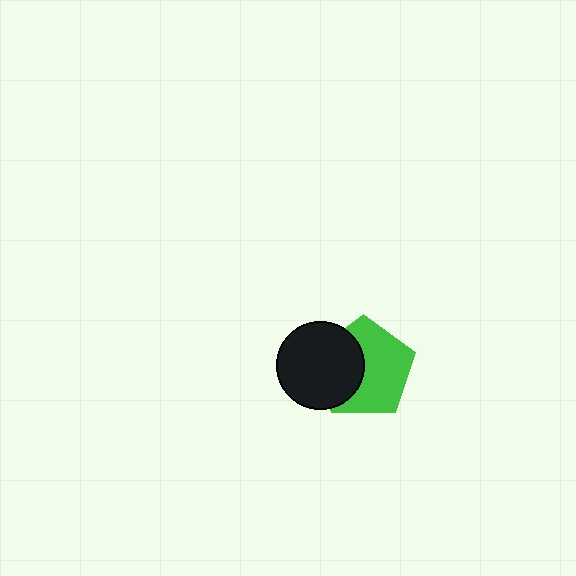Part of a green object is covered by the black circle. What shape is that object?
It is a pentagon.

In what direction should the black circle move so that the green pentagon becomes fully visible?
The black circle should move left. That is the shortest direction to clear the overlap and leave the green pentagon fully visible.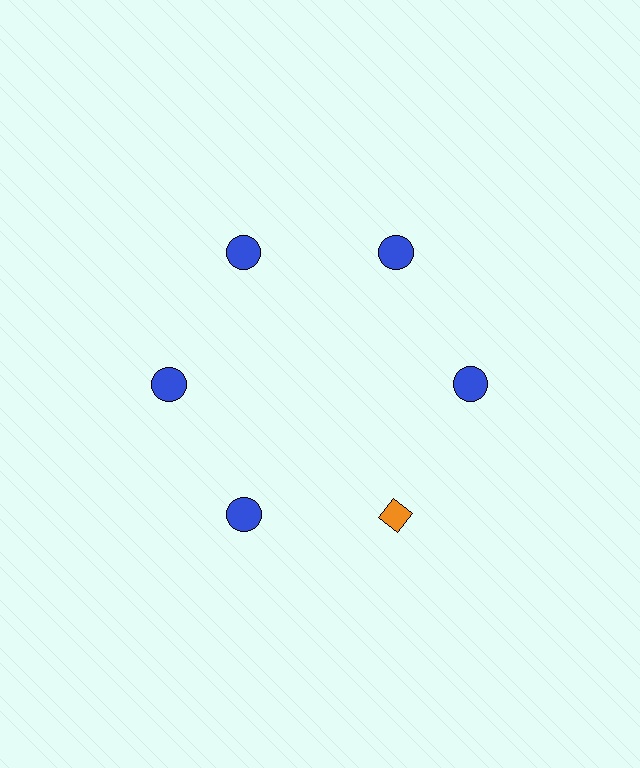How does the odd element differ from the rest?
It differs in both color (orange instead of blue) and shape (diamond instead of circle).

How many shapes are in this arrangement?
There are 6 shapes arranged in a ring pattern.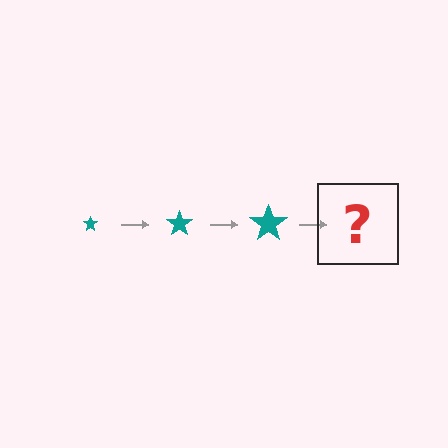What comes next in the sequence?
The next element should be a teal star, larger than the previous one.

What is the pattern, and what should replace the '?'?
The pattern is that the star gets progressively larger each step. The '?' should be a teal star, larger than the previous one.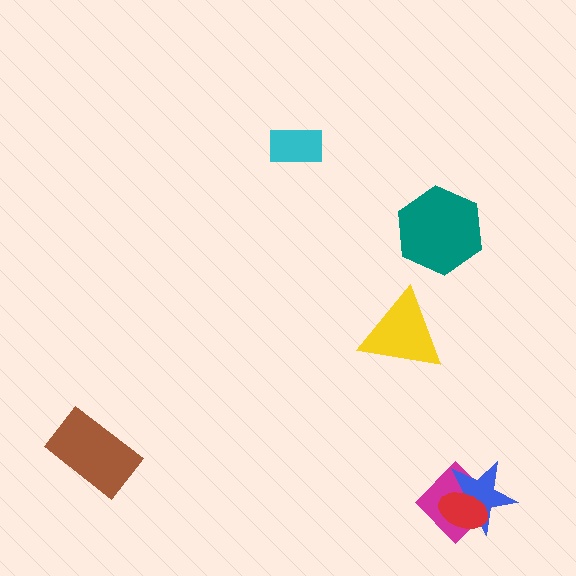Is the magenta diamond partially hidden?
Yes, it is partially covered by another shape.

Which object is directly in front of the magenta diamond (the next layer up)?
The blue star is directly in front of the magenta diamond.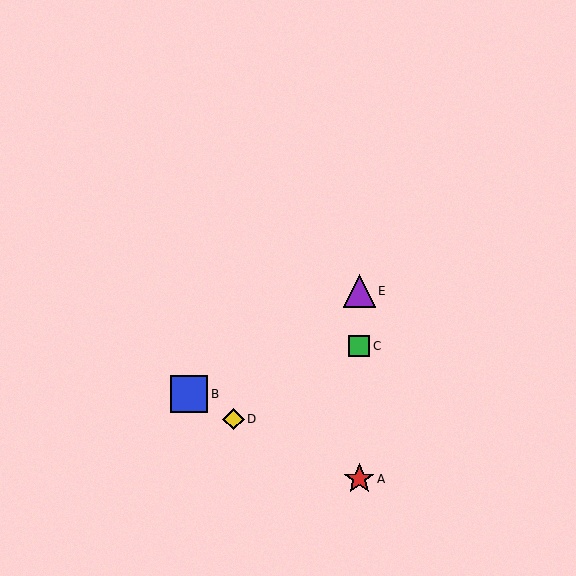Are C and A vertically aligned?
Yes, both are at x≈359.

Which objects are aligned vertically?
Objects A, C, E are aligned vertically.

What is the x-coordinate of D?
Object D is at x≈234.